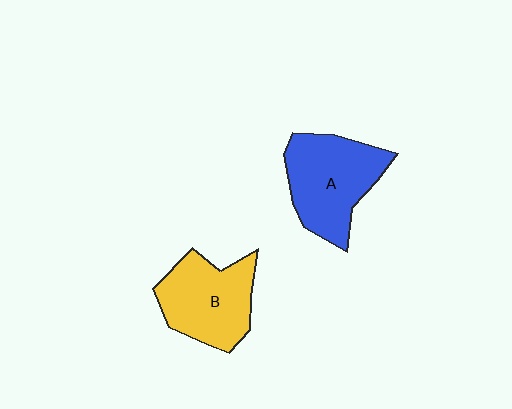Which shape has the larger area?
Shape A (blue).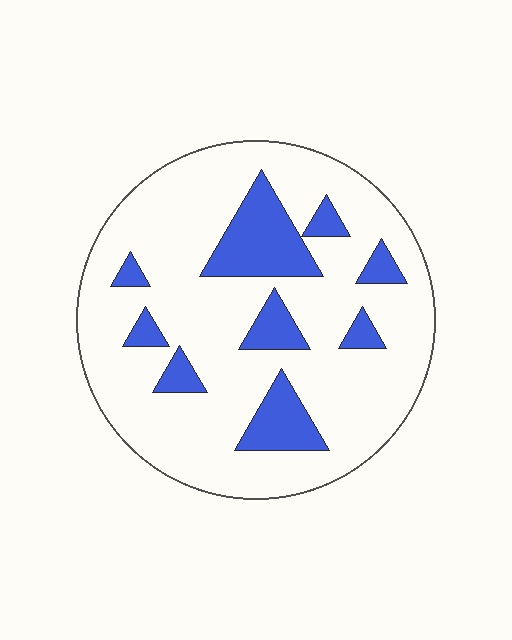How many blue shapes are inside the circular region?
9.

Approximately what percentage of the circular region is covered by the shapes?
Approximately 20%.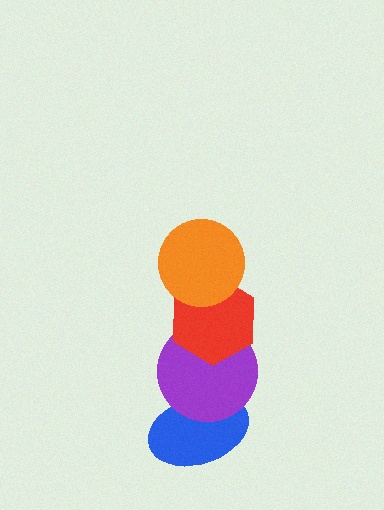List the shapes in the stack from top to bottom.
From top to bottom: the orange circle, the red hexagon, the purple circle, the blue ellipse.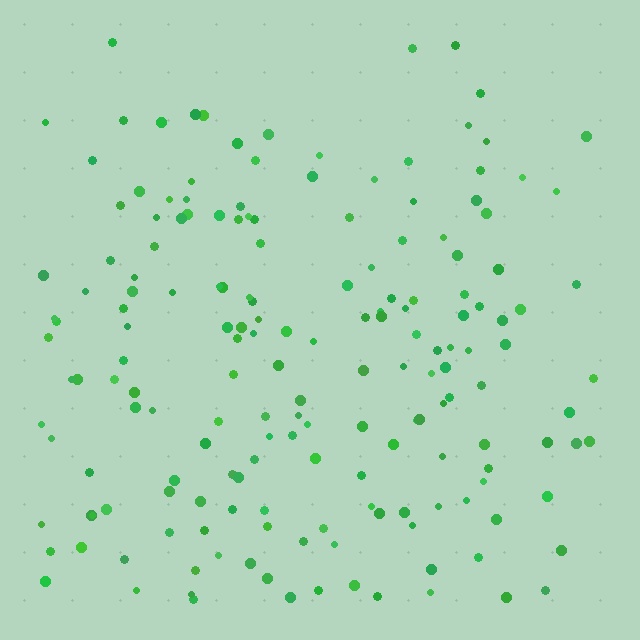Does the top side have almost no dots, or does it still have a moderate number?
Still a moderate number, just noticeably fewer than the bottom.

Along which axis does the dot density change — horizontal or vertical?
Vertical.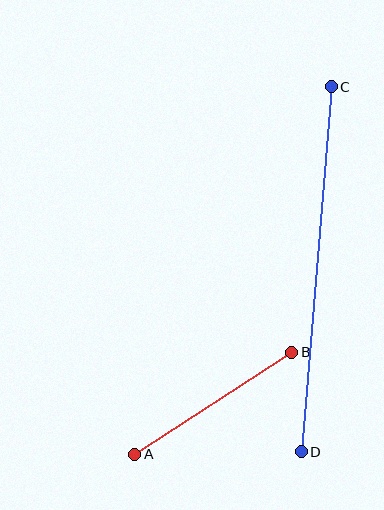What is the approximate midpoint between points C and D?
The midpoint is at approximately (316, 269) pixels.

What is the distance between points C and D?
The distance is approximately 366 pixels.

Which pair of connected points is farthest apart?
Points C and D are farthest apart.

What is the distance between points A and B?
The distance is approximately 187 pixels.